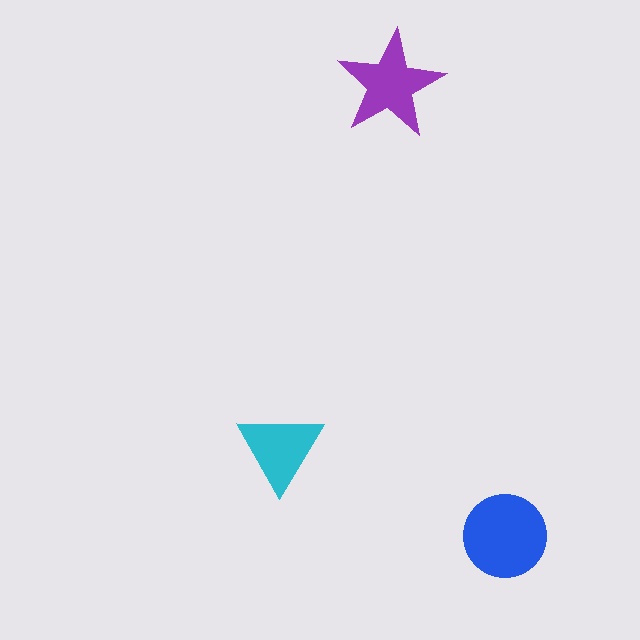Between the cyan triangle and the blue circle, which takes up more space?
The blue circle.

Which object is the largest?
The blue circle.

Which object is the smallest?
The cyan triangle.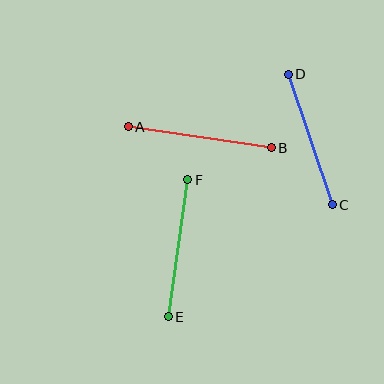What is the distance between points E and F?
The distance is approximately 138 pixels.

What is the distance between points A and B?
The distance is approximately 145 pixels.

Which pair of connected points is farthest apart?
Points A and B are farthest apart.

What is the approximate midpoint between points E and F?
The midpoint is at approximately (178, 248) pixels.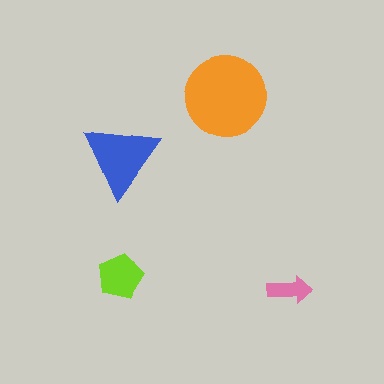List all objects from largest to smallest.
The orange circle, the blue triangle, the lime pentagon, the pink arrow.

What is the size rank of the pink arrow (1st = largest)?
4th.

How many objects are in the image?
There are 4 objects in the image.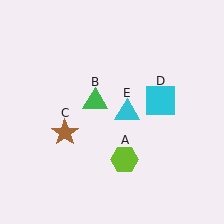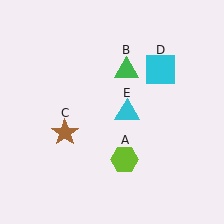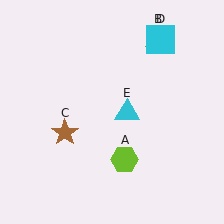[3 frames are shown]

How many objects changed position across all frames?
2 objects changed position: green triangle (object B), cyan square (object D).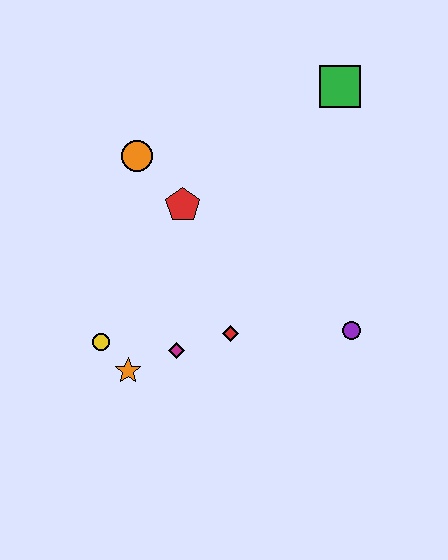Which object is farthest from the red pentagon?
The purple circle is farthest from the red pentagon.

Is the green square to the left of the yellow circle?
No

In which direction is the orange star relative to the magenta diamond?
The orange star is to the left of the magenta diamond.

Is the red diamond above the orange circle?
No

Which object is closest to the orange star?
The yellow circle is closest to the orange star.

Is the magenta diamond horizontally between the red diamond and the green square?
No